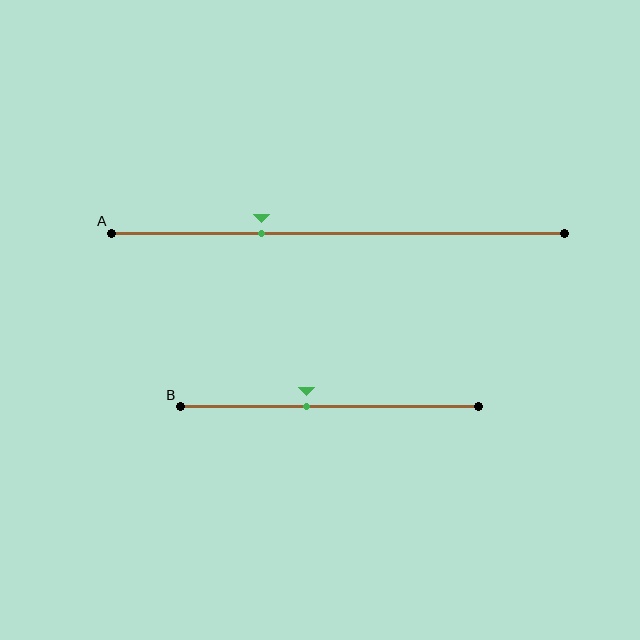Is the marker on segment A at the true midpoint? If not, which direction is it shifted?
No, the marker on segment A is shifted to the left by about 17% of the segment length.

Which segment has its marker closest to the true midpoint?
Segment B has its marker closest to the true midpoint.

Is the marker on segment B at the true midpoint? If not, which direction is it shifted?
No, the marker on segment B is shifted to the left by about 8% of the segment length.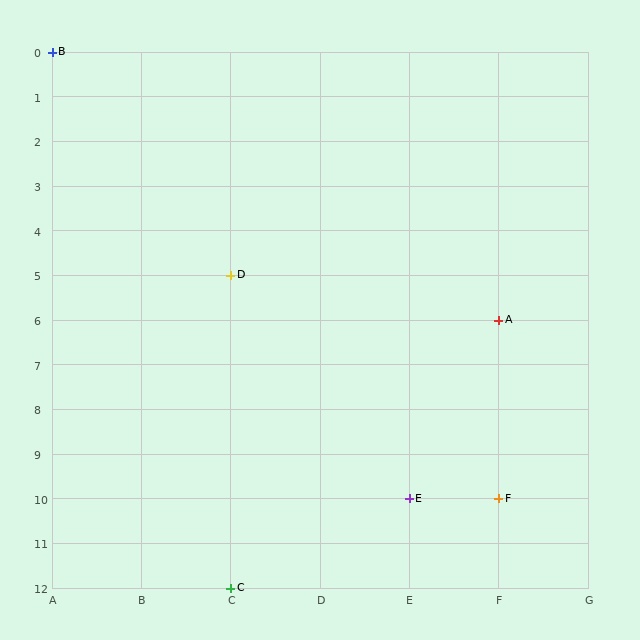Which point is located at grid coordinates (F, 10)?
Point F is at (F, 10).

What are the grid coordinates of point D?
Point D is at grid coordinates (C, 5).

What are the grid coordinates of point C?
Point C is at grid coordinates (C, 12).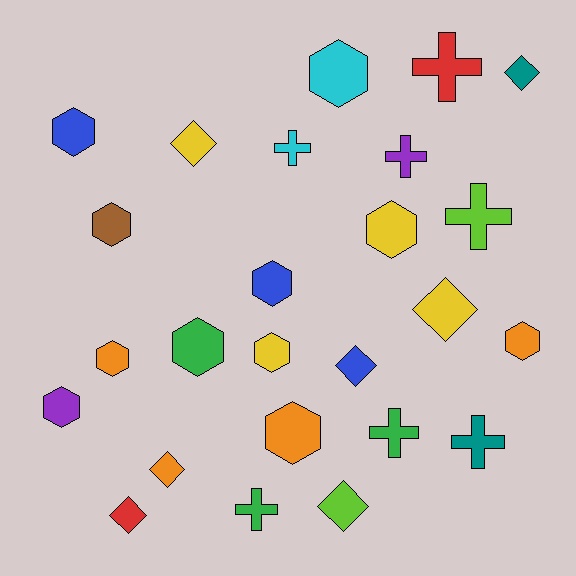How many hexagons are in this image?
There are 11 hexagons.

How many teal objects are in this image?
There are 2 teal objects.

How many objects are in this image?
There are 25 objects.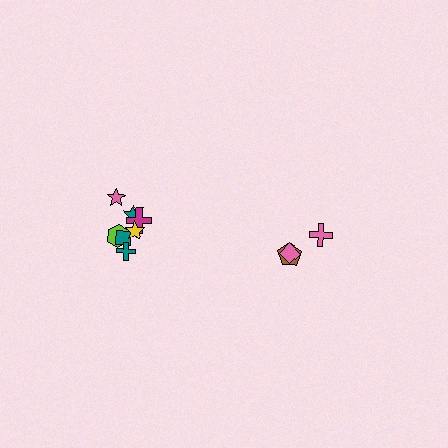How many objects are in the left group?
There are 7 objects.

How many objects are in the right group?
There are 3 objects.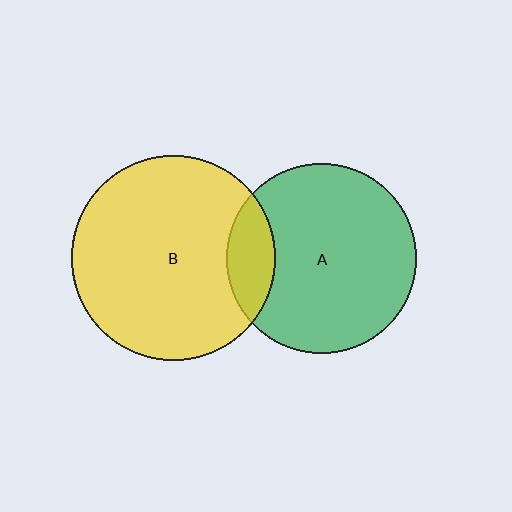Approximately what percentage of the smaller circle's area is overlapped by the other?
Approximately 15%.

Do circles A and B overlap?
Yes.